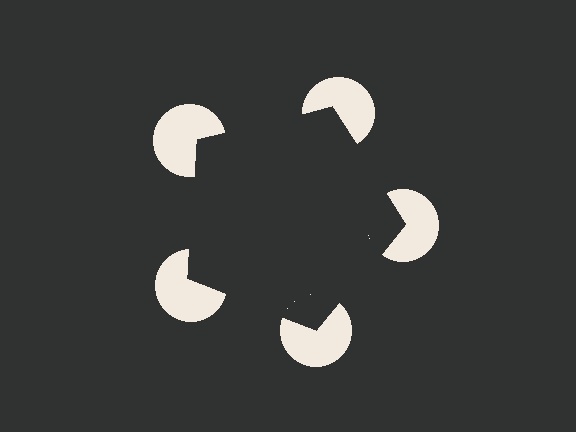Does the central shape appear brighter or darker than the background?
It typically appears slightly darker than the background, even though no actual brightness change is drawn.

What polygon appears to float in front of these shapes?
An illusory pentagon — its edges are inferred from the aligned wedge cuts in the pac-man discs, not physically drawn.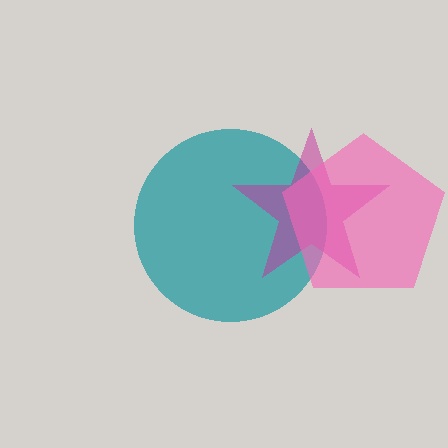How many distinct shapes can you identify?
There are 3 distinct shapes: a teal circle, a magenta star, a pink pentagon.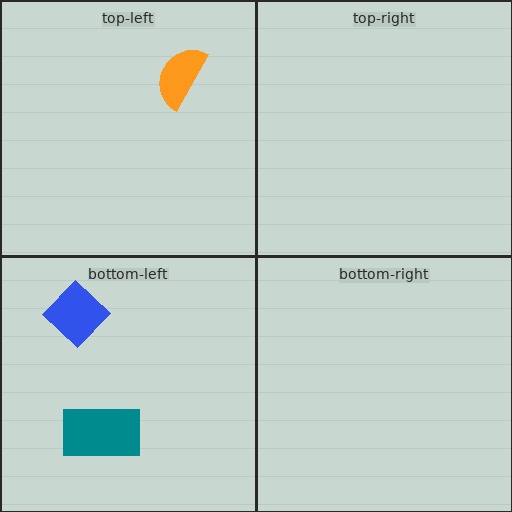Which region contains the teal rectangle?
The bottom-left region.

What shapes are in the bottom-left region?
The blue diamond, the teal rectangle.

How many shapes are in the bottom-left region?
2.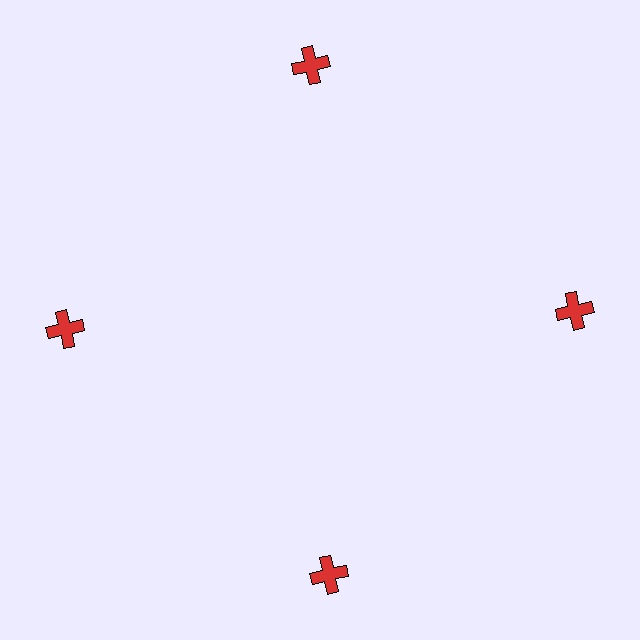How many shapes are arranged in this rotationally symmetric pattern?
There are 4 shapes, arranged in 4 groups of 1.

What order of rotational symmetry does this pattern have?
This pattern has 4-fold rotational symmetry.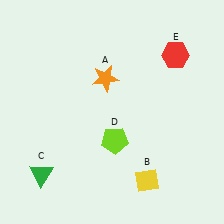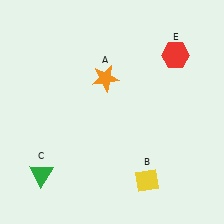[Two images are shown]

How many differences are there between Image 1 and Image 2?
There is 1 difference between the two images.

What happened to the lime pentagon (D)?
The lime pentagon (D) was removed in Image 2. It was in the bottom-right area of Image 1.